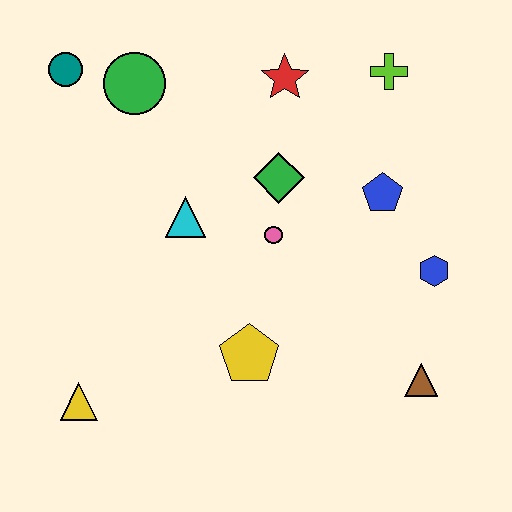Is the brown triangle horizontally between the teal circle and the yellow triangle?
No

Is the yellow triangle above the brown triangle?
No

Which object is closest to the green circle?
The teal circle is closest to the green circle.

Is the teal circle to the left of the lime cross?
Yes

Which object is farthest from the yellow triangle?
The lime cross is farthest from the yellow triangle.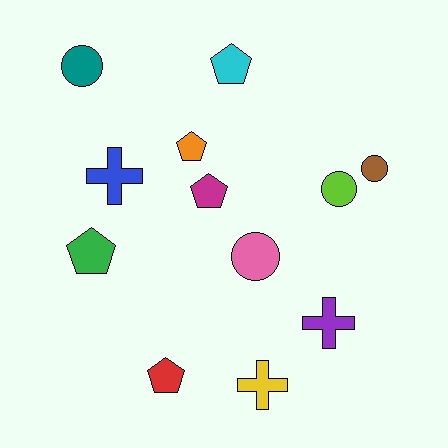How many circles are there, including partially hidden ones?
There are 4 circles.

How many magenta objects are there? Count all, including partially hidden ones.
There is 1 magenta object.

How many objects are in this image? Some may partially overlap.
There are 12 objects.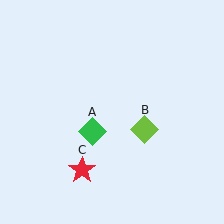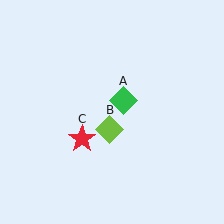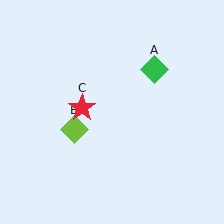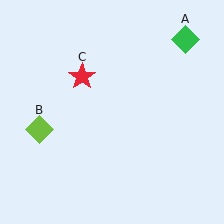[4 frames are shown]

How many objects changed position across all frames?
3 objects changed position: green diamond (object A), lime diamond (object B), red star (object C).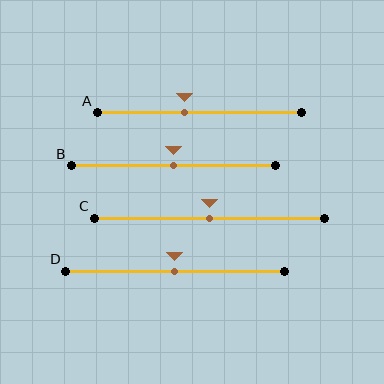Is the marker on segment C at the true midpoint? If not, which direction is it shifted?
Yes, the marker on segment C is at the true midpoint.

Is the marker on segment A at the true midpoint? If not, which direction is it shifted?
No, the marker on segment A is shifted to the left by about 7% of the segment length.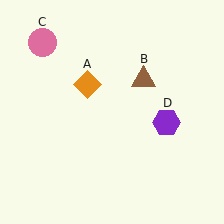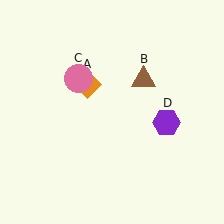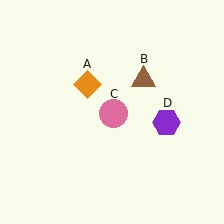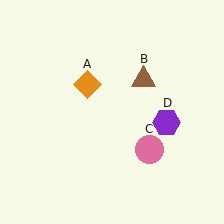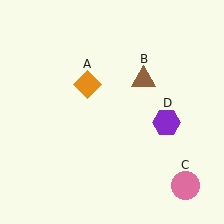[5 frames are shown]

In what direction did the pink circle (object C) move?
The pink circle (object C) moved down and to the right.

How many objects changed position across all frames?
1 object changed position: pink circle (object C).